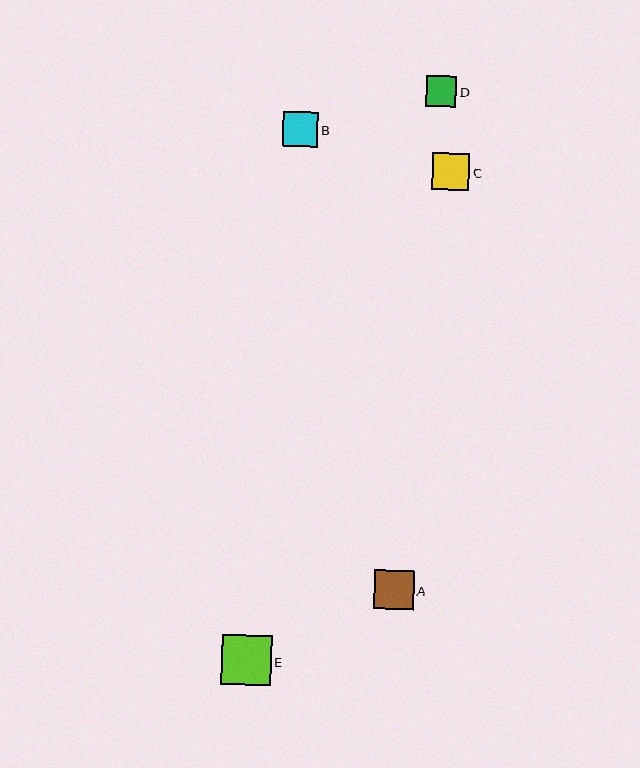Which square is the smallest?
Square D is the smallest with a size of approximately 31 pixels.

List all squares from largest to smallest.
From largest to smallest: E, A, C, B, D.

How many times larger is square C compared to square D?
Square C is approximately 1.2 times the size of square D.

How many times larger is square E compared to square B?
Square E is approximately 1.4 times the size of square B.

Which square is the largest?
Square E is the largest with a size of approximately 50 pixels.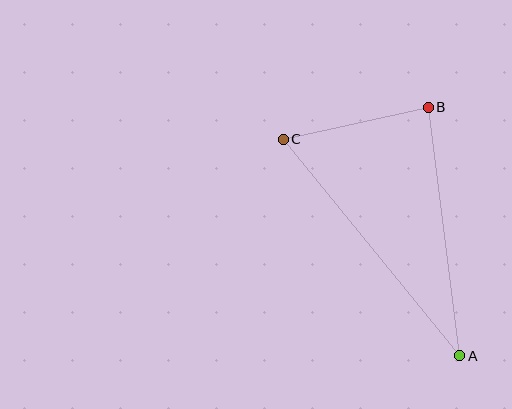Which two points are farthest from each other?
Points A and C are farthest from each other.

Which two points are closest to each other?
Points B and C are closest to each other.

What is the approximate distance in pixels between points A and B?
The distance between A and B is approximately 250 pixels.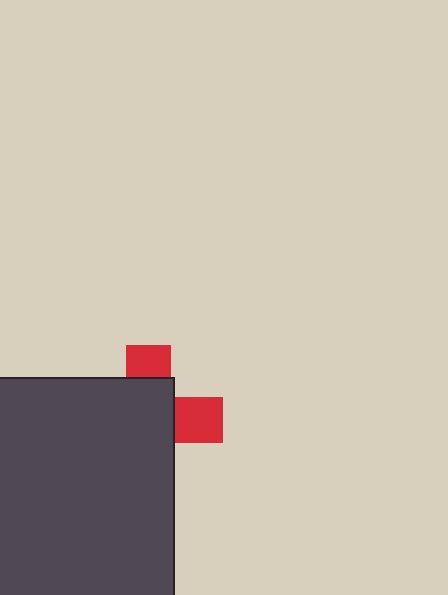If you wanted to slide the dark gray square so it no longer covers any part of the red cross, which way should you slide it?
Slide it left — that is the most direct way to separate the two shapes.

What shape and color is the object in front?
The object in front is a dark gray square.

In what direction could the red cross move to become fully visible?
The red cross could move right. That would shift it out from behind the dark gray square entirely.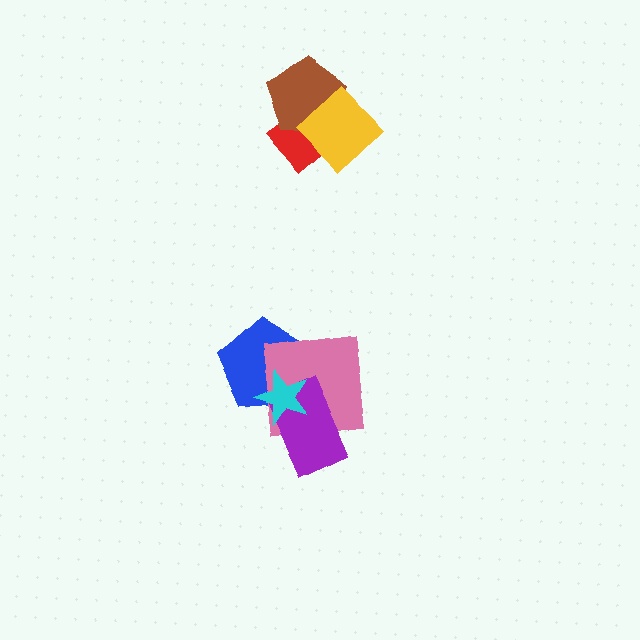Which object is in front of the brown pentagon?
The yellow diamond is in front of the brown pentagon.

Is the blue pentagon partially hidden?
Yes, it is partially covered by another shape.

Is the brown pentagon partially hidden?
Yes, it is partially covered by another shape.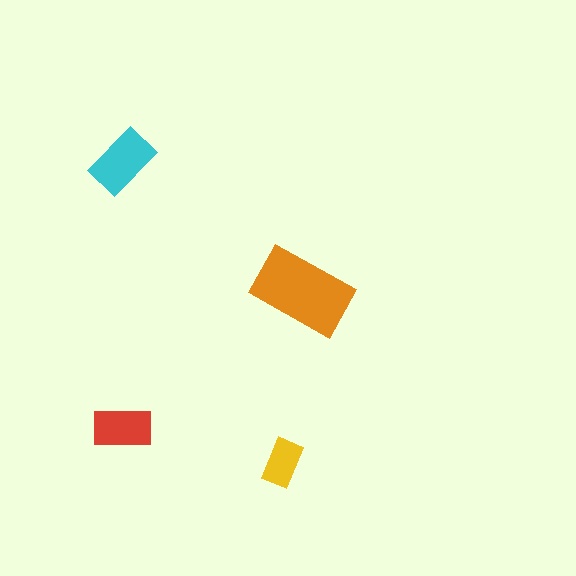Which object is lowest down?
The yellow rectangle is bottommost.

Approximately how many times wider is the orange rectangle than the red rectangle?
About 1.5 times wider.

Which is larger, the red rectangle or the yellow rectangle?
The red one.